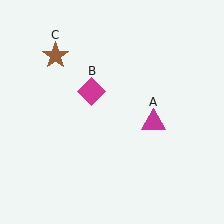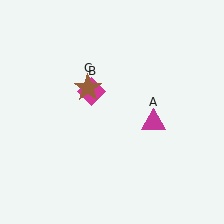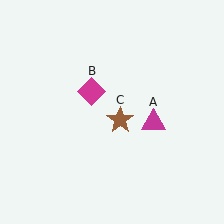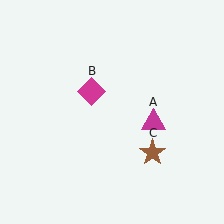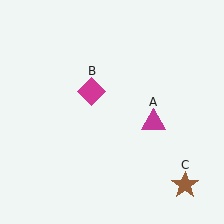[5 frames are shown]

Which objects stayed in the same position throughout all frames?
Magenta triangle (object A) and magenta diamond (object B) remained stationary.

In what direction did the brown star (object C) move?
The brown star (object C) moved down and to the right.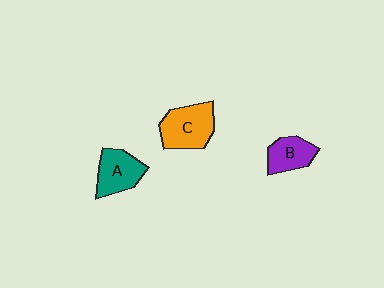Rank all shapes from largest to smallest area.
From largest to smallest: C (orange), A (teal), B (purple).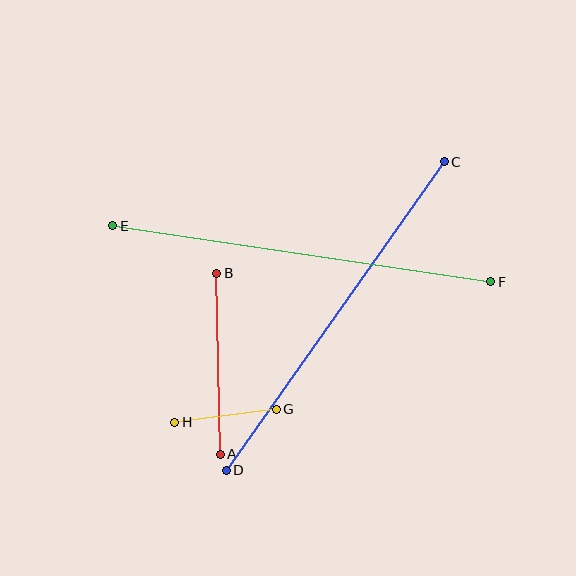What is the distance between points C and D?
The distance is approximately 378 pixels.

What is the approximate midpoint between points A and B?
The midpoint is at approximately (218, 364) pixels.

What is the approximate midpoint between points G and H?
The midpoint is at approximately (225, 416) pixels.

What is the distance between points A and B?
The distance is approximately 181 pixels.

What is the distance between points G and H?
The distance is approximately 103 pixels.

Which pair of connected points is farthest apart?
Points E and F are farthest apart.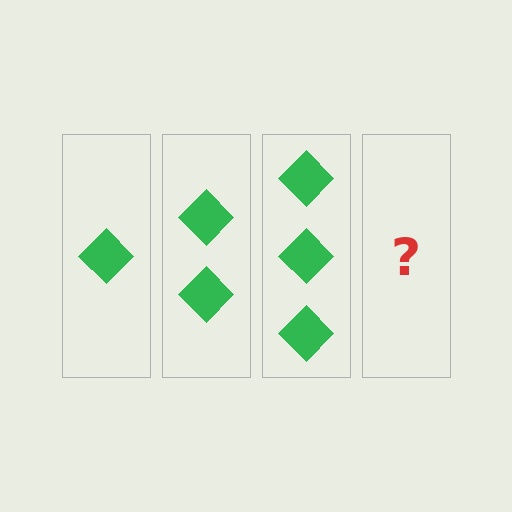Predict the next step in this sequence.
The next step is 4 diamonds.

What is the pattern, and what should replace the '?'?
The pattern is that each step adds one more diamond. The '?' should be 4 diamonds.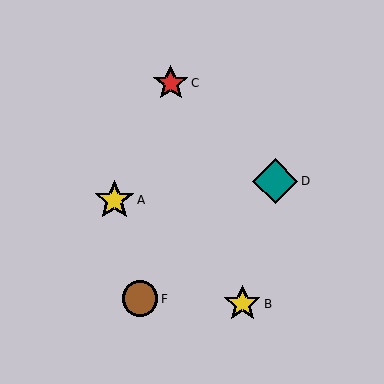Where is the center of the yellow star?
The center of the yellow star is at (114, 200).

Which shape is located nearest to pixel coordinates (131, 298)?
The brown circle (labeled F) at (140, 299) is nearest to that location.